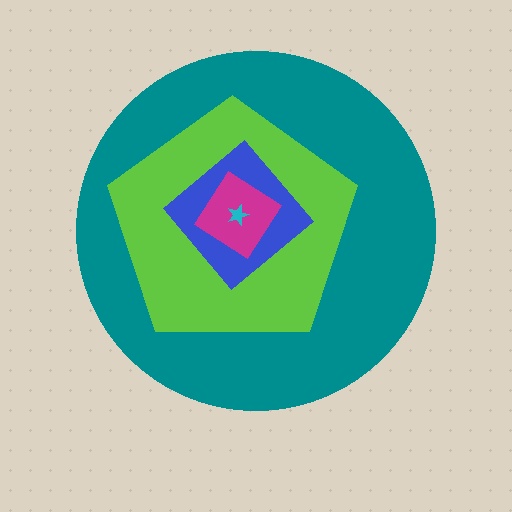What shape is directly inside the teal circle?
The lime pentagon.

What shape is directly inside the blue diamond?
The magenta diamond.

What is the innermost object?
The cyan star.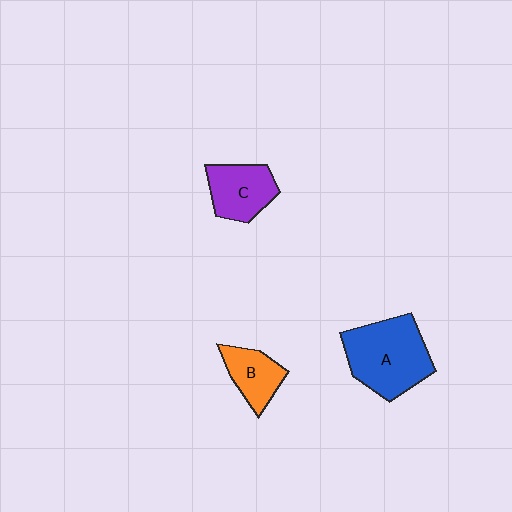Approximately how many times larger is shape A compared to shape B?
Approximately 2.0 times.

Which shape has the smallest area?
Shape B (orange).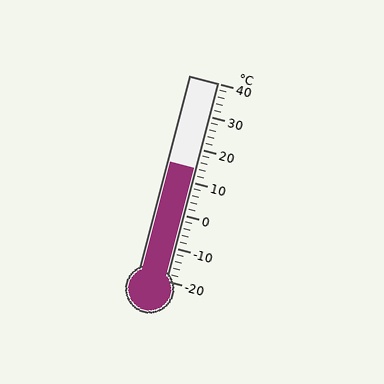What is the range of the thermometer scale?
The thermometer scale ranges from -20°C to 40°C.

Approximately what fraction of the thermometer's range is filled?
The thermometer is filled to approximately 55% of its range.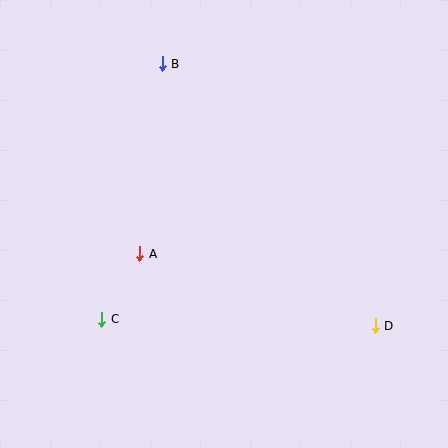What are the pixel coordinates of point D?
Point D is at (375, 326).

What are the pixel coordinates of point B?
Point B is at (162, 64).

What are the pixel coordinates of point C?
Point C is at (102, 319).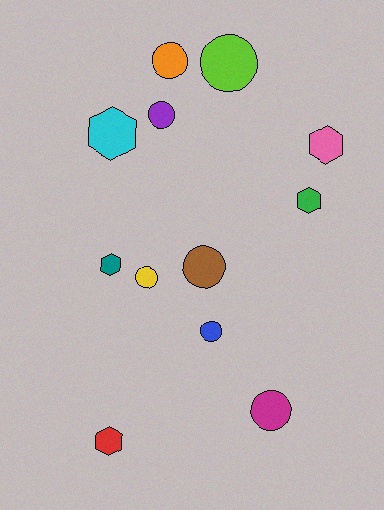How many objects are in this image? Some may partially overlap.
There are 12 objects.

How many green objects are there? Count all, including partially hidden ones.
There is 1 green object.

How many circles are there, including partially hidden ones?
There are 7 circles.